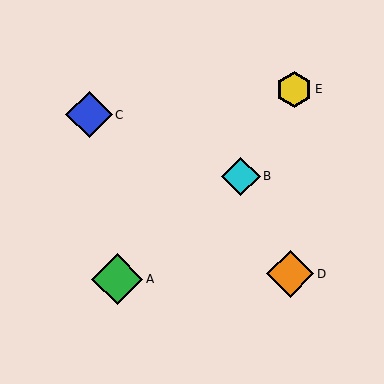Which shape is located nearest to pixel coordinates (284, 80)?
The yellow hexagon (labeled E) at (294, 89) is nearest to that location.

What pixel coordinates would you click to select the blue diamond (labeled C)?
Click at (89, 115) to select the blue diamond C.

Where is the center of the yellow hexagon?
The center of the yellow hexagon is at (294, 89).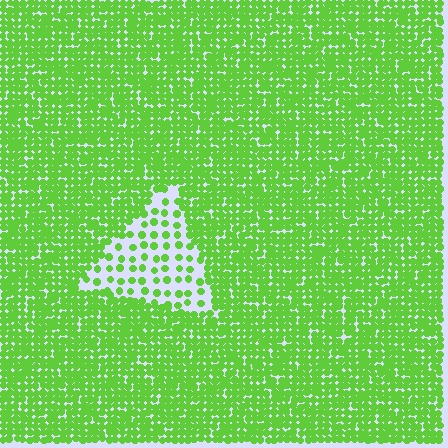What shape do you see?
I see a triangle.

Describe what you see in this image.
The image contains small lime elements arranged at two different densities. A triangle-shaped region is visible where the elements are less densely packed than the surrounding area.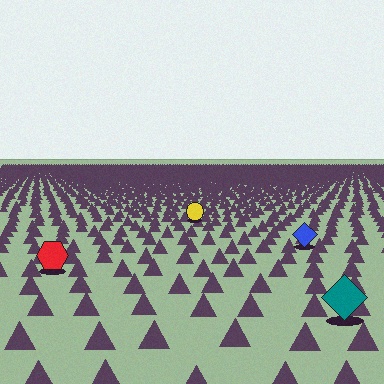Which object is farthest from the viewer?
The yellow circle is farthest from the viewer. It appears smaller and the ground texture around it is denser.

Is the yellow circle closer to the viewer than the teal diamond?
No. The teal diamond is closer — you can tell from the texture gradient: the ground texture is coarser near it.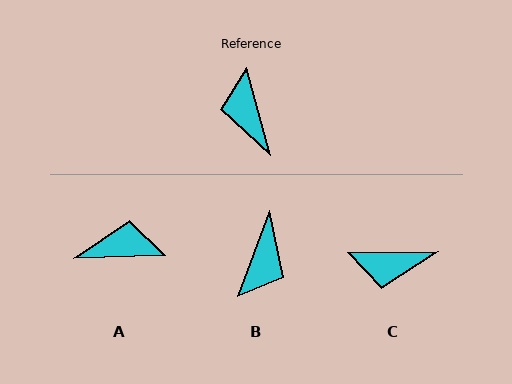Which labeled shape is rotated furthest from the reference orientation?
B, about 144 degrees away.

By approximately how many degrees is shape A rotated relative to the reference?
Approximately 103 degrees clockwise.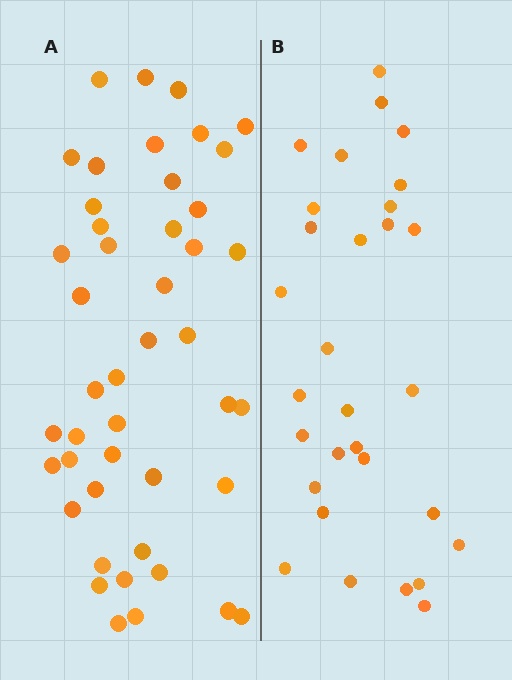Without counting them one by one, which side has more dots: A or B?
Region A (the left region) has more dots.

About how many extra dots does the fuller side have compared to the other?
Region A has approximately 15 more dots than region B.